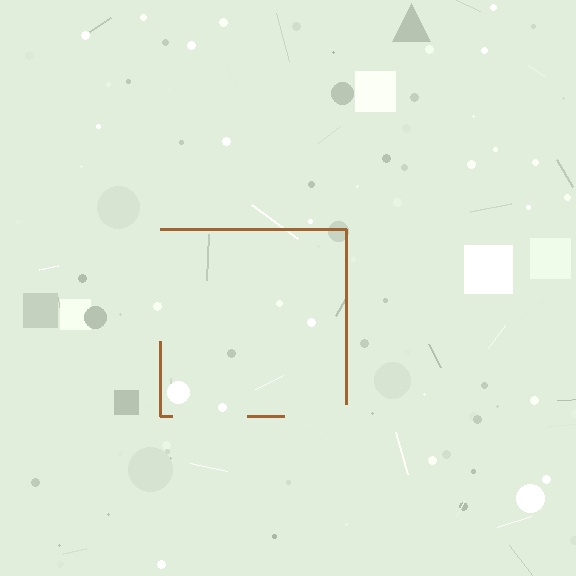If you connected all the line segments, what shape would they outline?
They would outline a square.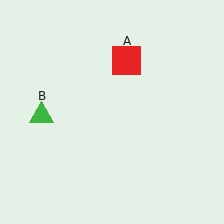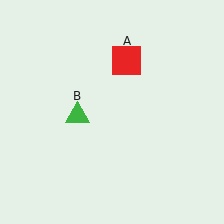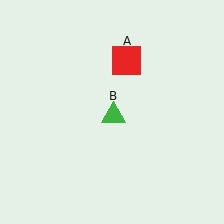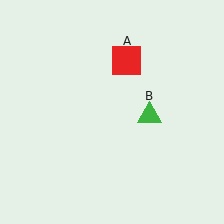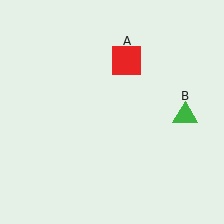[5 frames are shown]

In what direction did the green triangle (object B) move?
The green triangle (object B) moved right.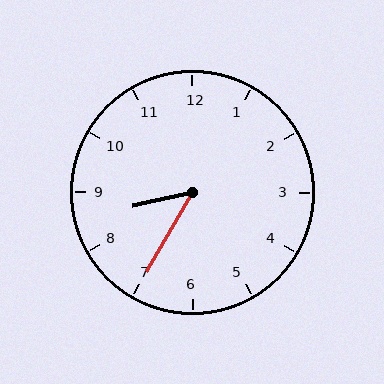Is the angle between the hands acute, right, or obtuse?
It is acute.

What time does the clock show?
8:35.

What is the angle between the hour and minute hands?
Approximately 48 degrees.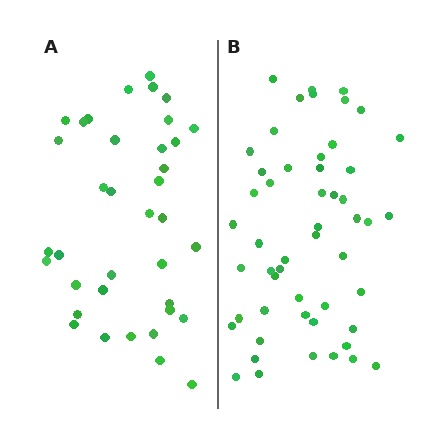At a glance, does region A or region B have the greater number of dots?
Region B (the right region) has more dots.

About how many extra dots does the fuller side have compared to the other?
Region B has approximately 15 more dots than region A.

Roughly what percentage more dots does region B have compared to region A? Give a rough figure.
About 40% more.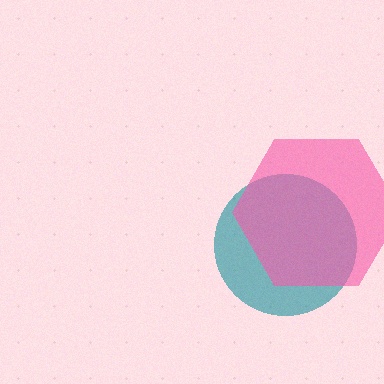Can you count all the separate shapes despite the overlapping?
Yes, there are 2 separate shapes.